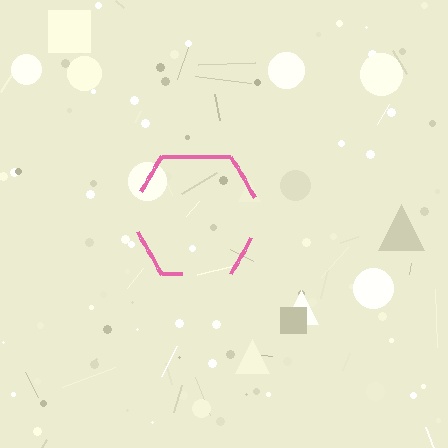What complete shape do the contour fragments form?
The contour fragments form a hexagon.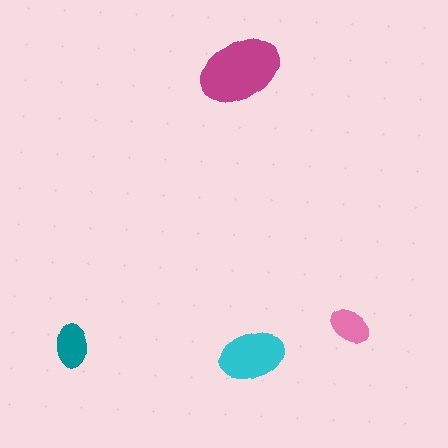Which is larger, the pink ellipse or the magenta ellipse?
The magenta one.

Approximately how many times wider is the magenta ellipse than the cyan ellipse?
About 1.5 times wider.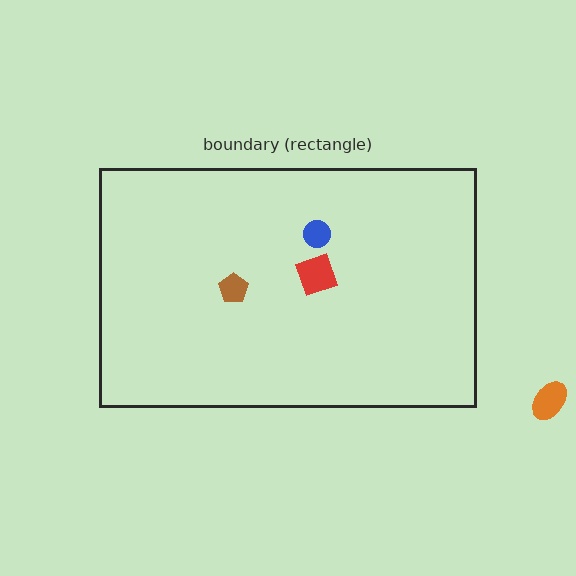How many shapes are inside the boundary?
3 inside, 1 outside.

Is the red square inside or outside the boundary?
Inside.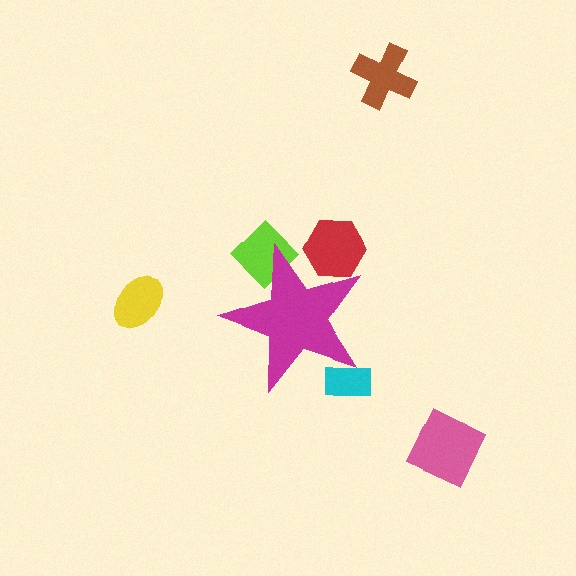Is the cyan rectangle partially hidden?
Yes, the cyan rectangle is partially hidden behind the magenta star.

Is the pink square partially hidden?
No, the pink square is fully visible.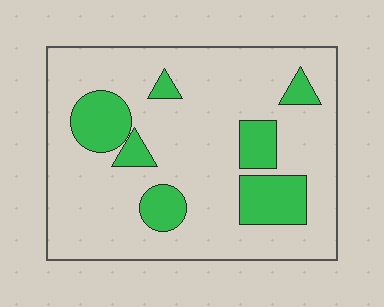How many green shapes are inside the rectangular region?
7.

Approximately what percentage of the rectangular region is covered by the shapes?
Approximately 20%.